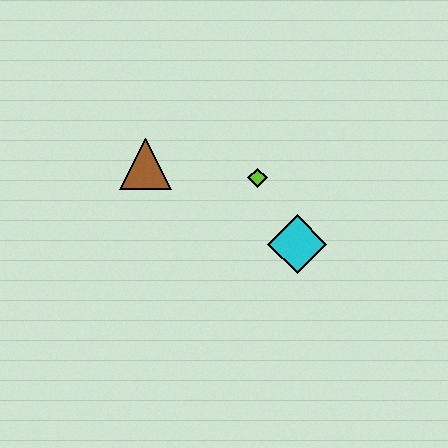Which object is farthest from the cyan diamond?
The brown triangle is farthest from the cyan diamond.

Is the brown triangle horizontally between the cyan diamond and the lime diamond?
No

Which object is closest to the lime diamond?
The cyan diamond is closest to the lime diamond.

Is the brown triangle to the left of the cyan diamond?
Yes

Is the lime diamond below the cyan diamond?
No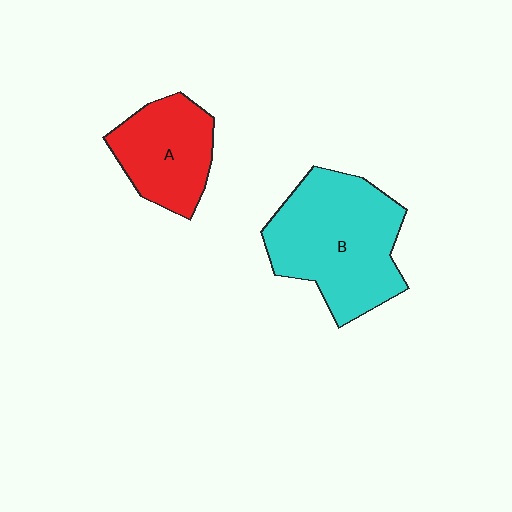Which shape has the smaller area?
Shape A (red).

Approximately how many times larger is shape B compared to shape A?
Approximately 1.7 times.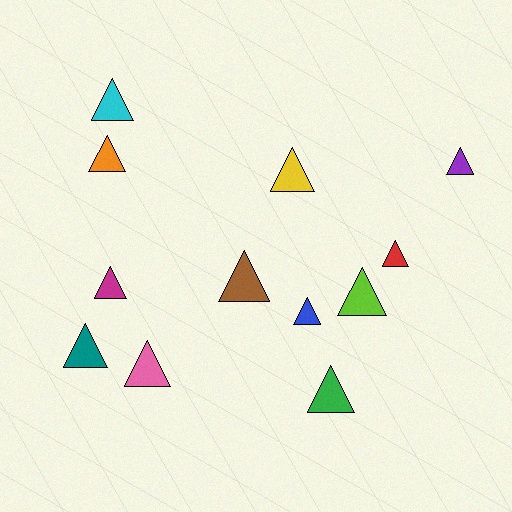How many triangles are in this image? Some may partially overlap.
There are 12 triangles.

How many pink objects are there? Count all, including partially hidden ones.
There is 1 pink object.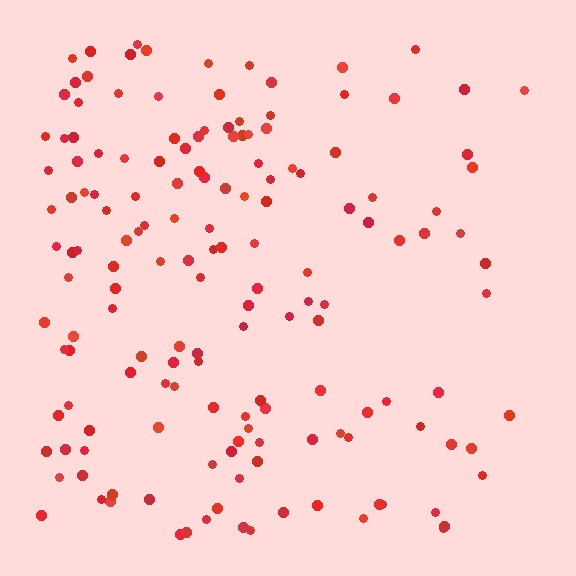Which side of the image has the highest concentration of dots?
The left.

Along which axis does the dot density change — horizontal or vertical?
Horizontal.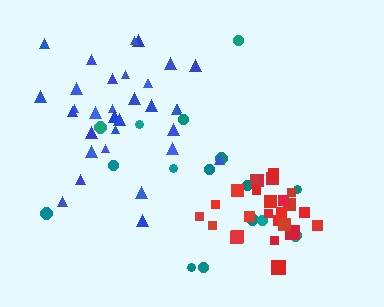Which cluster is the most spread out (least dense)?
Teal.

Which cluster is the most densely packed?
Red.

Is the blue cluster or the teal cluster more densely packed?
Blue.